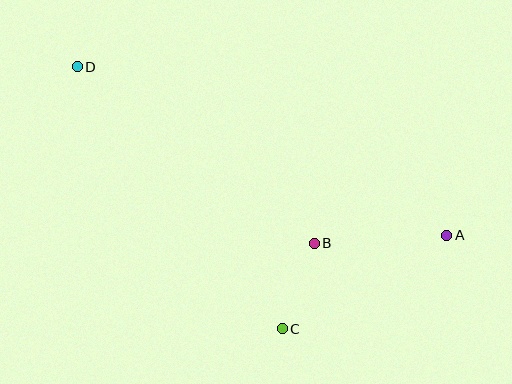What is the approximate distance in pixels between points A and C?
The distance between A and C is approximately 189 pixels.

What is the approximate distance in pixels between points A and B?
The distance between A and B is approximately 133 pixels.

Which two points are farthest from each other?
Points A and D are farthest from each other.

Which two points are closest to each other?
Points B and C are closest to each other.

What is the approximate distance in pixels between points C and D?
The distance between C and D is approximately 333 pixels.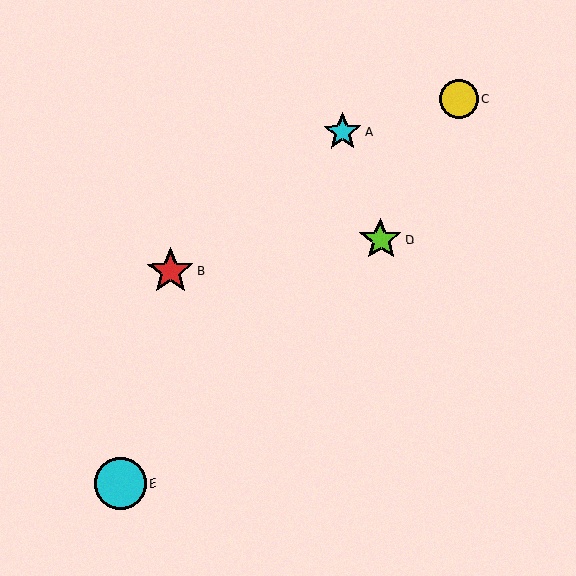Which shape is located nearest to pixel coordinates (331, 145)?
The cyan star (labeled A) at (343, 132) is nearest to that location.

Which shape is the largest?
The cyan circle (labeled E) is the largest.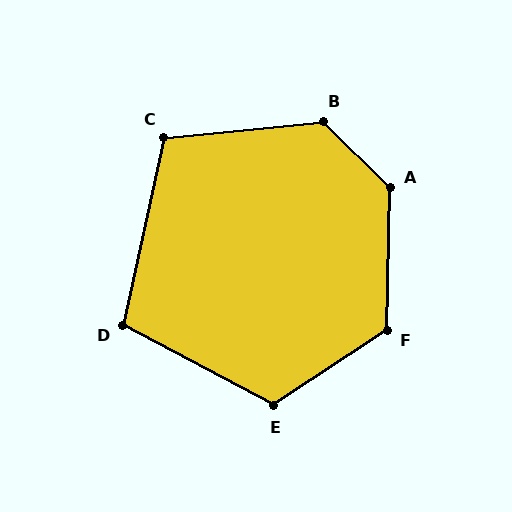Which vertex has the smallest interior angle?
D, at approximately 106 degrees.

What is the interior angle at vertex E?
Approximately 119 degrees (obtuse).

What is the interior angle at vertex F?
Approximately 125 degrees (obtuse).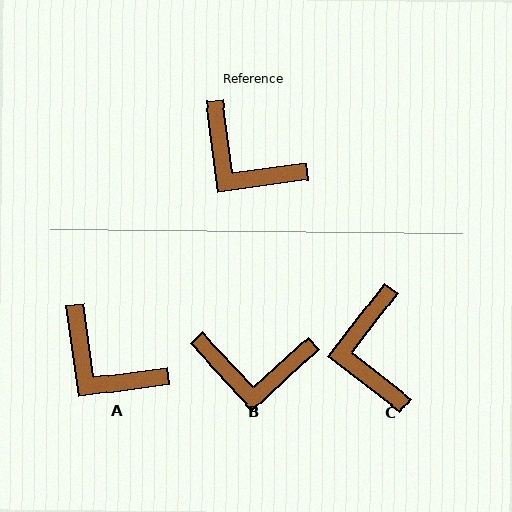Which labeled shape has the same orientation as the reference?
A.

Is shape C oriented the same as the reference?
No, it is off by about 46 degrees.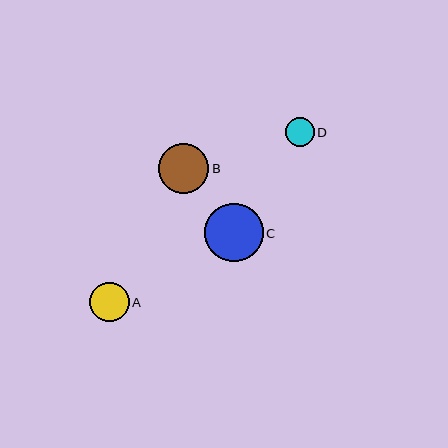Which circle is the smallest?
Circle D is the smallest with a size of approximately 29 pixels.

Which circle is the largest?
Circle C is the largest with a size of approximately 58 pixels.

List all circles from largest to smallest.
From largest to smallest: C, B, A, D.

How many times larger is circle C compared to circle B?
Circle C is approximately 1.2 times the size of circle B.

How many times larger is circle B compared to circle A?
Circle B is approximately 1.3 times the size of circle A.